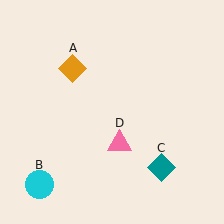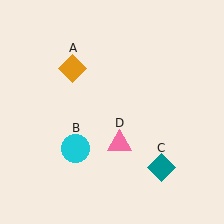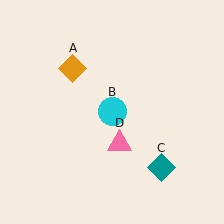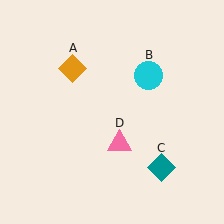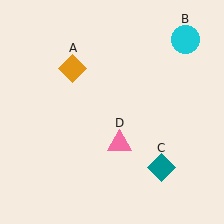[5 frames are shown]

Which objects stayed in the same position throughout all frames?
Orange diamond (object A) and teal diamond (object C) and pink triangle (object D) remained stationary.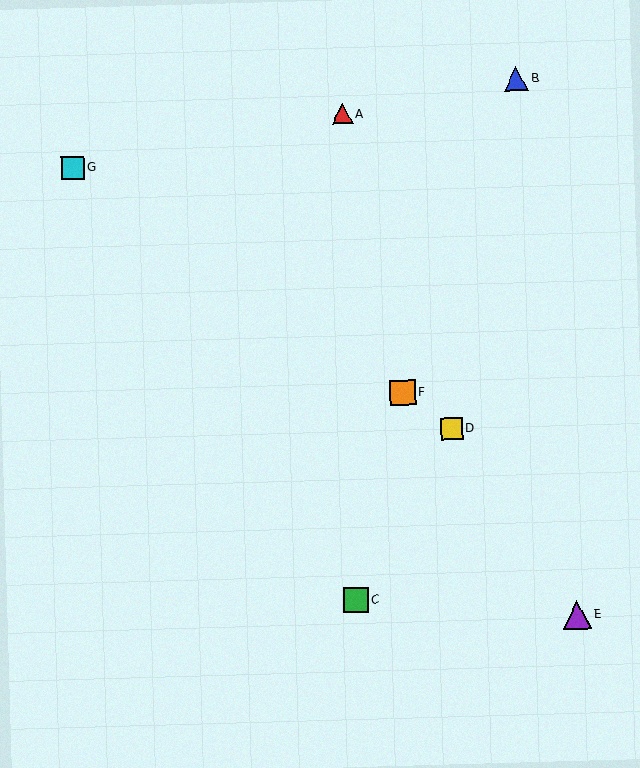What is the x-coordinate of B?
Object B is at x≈516.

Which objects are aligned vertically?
Objects A, C are aligned vertically.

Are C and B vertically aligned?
No, C is at x≈356 and B is at x≈516.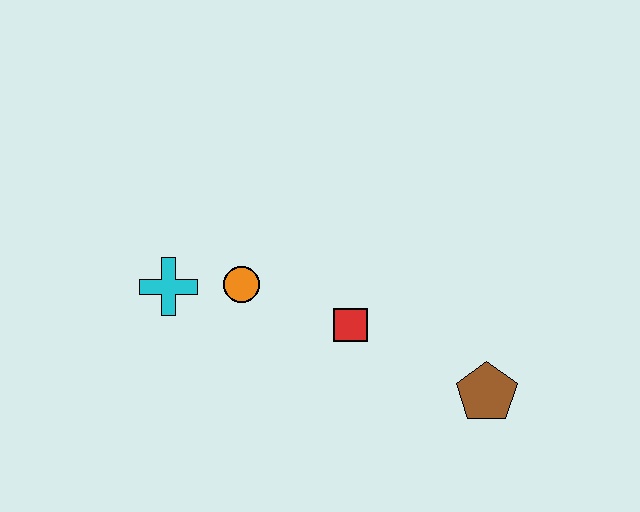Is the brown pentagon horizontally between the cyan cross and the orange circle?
No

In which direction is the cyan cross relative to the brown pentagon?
The cyan cross is to the left of the brown pentagon.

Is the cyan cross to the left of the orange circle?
Yes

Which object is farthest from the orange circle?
The brown pentagon is farthest from the orange circle.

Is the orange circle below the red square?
No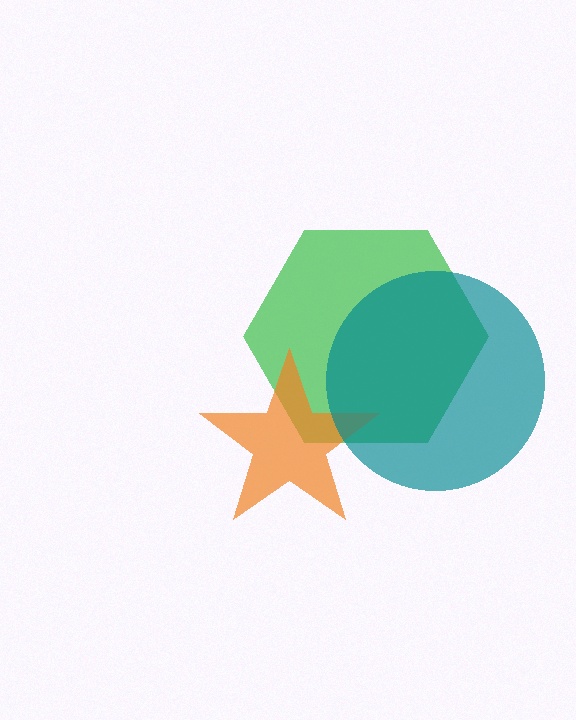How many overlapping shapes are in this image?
There are 3 overlapping shapes in the image.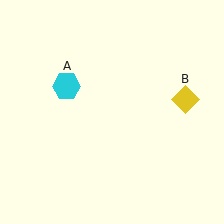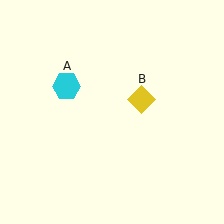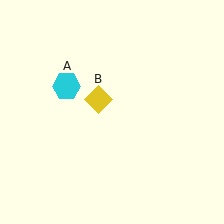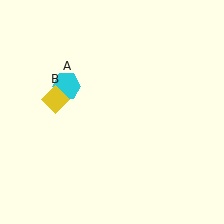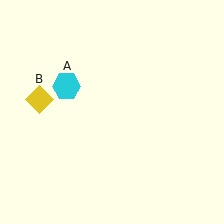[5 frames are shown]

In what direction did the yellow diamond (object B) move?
The yellow diamond (object B) moved left.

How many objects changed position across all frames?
1 object changed position: yellow diamond (object B).